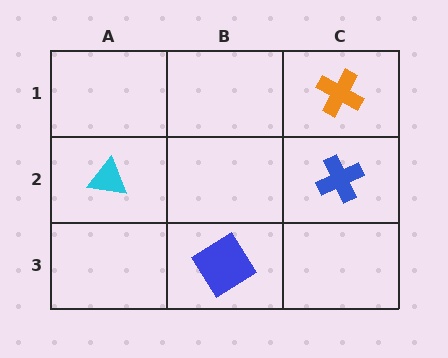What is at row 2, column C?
A blue cross.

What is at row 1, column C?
An orange cross.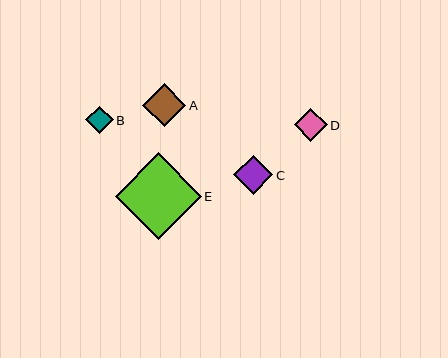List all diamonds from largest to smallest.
From largest to smallest: E, A, C, D, B.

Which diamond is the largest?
Diamond E is the largest with a size of approximately 86 pixels.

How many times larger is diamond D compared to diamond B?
Diamond D is approximately 1.2 times the size of diamond B.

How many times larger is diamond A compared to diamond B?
Diamond A is approximately 1.6 times the size of diamond B.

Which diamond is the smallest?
Diamond B is the smallest with a size of approximately 27 pixels.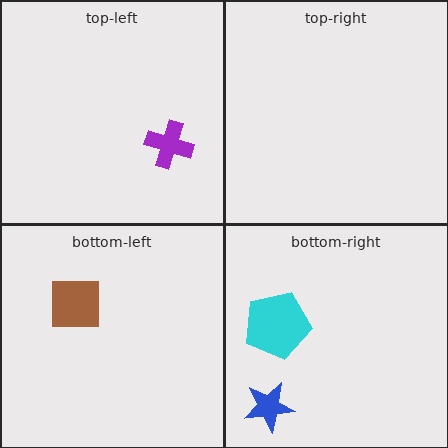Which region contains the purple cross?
The top-left region.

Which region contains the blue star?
The bottom-right region.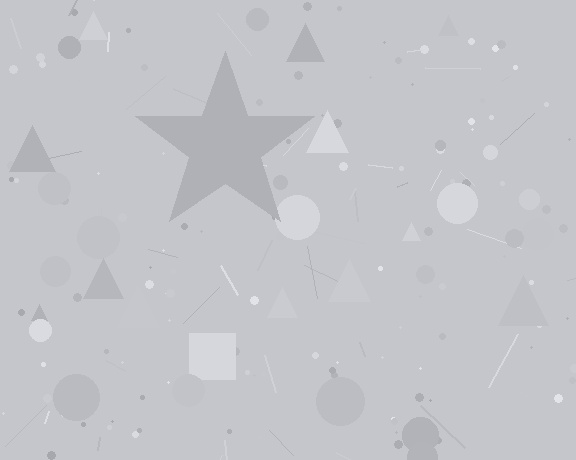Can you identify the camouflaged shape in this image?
The camouflaged shape is a star.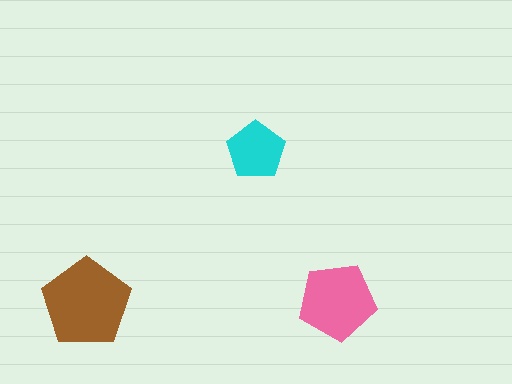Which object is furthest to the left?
The brown pentagon is leftmost.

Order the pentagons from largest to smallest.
the brown one, the pink one, the cyan one.